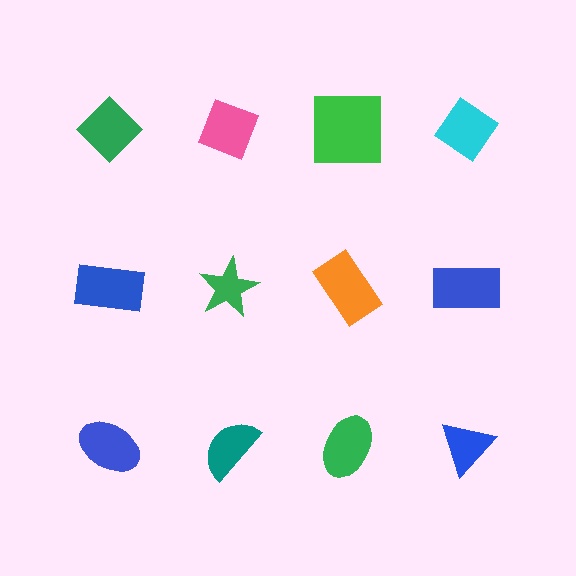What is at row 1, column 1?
A green diamond.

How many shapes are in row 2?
4 shapes.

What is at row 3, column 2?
A teal semicircle.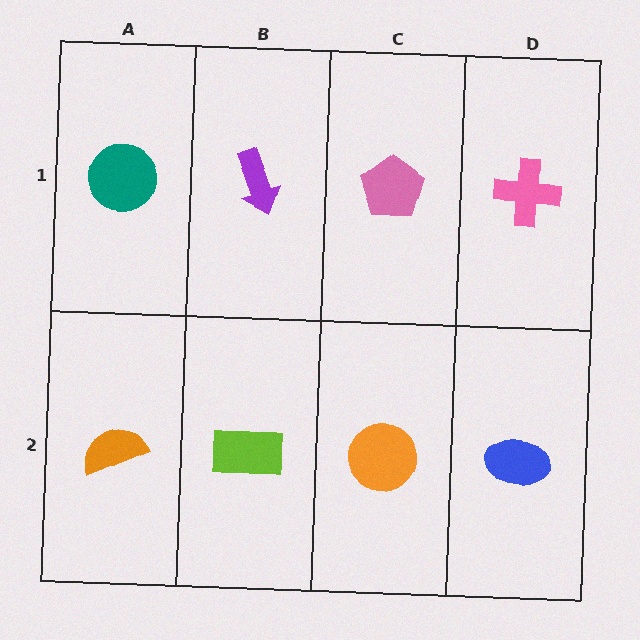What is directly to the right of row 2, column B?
An orange circle.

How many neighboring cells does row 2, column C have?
3.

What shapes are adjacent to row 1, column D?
A blue ellipse (row 2, column D), a pink pentagon (row 1, column C).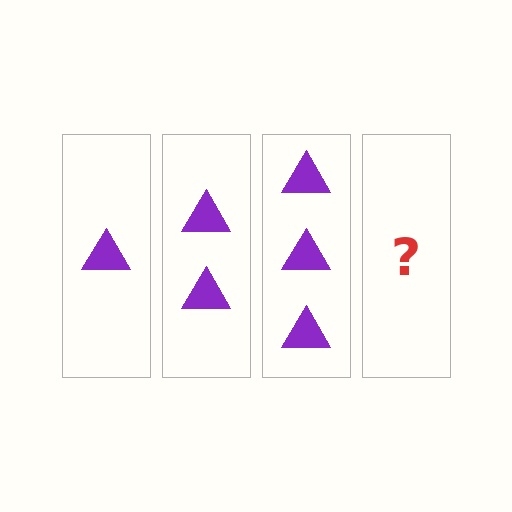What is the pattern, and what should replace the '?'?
The pattern is that each step adds one more triangle. The '?' should be 4 triangles.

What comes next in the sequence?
The next element should be 4 triangles.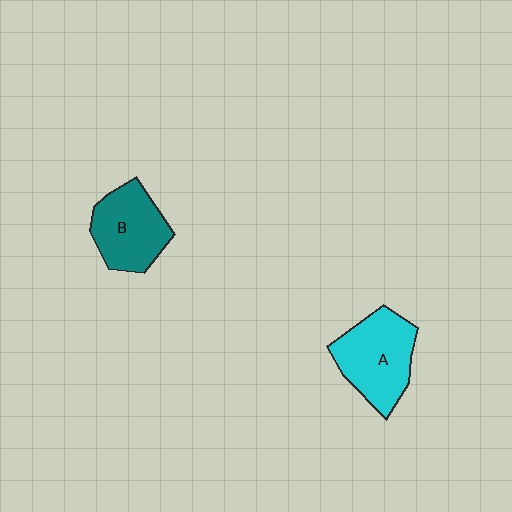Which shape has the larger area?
Shape A (cyan).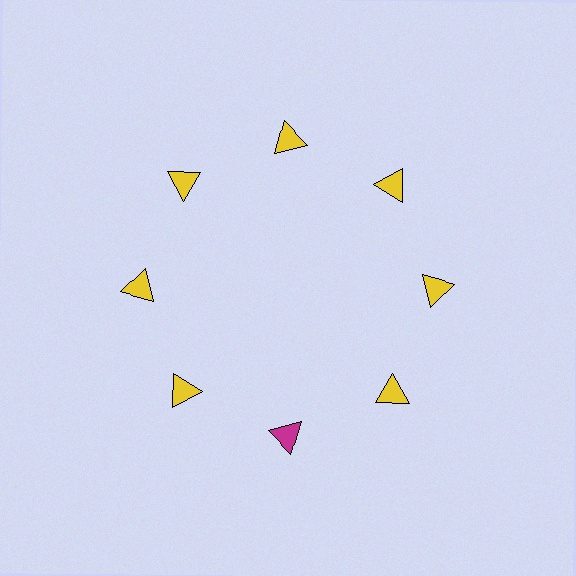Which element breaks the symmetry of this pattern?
The magenta triangle at roughly the 6 o'clock position breaks the symmetry. All other shapes are yellow triangles.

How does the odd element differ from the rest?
It has a different color: magenta instead of yellow.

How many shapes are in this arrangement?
There are 8 shapes arranged in a ring pattern.